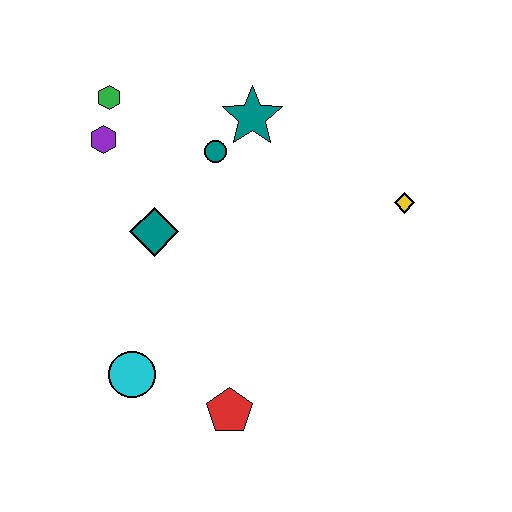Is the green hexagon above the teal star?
Yes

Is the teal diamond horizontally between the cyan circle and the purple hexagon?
No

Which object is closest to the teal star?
The teal circle is closest to the teal star.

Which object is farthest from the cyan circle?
The yellow diamond is farthest from the cyan circle.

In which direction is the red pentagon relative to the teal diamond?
The red pentagon is below the teal diamond.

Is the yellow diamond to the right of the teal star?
Yes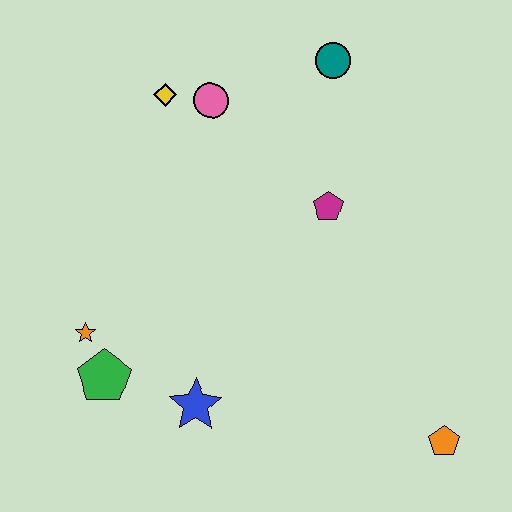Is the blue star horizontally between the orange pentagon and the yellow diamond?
Yes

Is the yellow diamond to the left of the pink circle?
Yes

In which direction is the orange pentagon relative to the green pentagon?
The orange pentagon is to the right of the green pentagon.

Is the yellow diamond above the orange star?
Yes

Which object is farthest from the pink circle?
The orange pentagon is farthest from the pink circle.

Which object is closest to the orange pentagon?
The blue star is closest to the orange pentagon.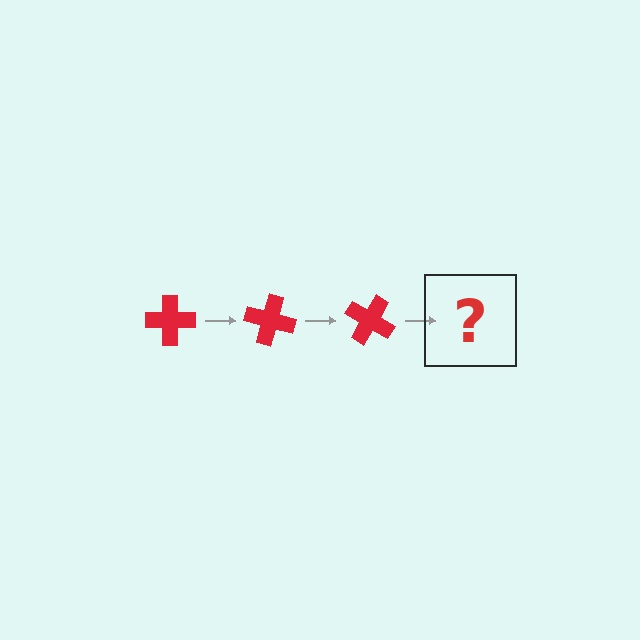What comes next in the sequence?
The next element should be a red cross rotated 45 degrees.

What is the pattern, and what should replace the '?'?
The pattern is that the cross rotates 15 degrees each step. The '?' should be a red cross rotated 45 degrees.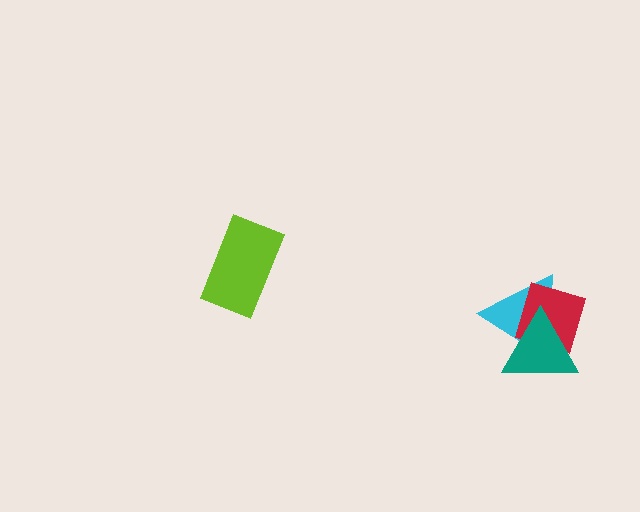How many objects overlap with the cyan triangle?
2 objects overlap with the cyan triangle.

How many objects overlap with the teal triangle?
2 objects overlap with the teal triangle.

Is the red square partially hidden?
Yes, it is partially covered by another shape.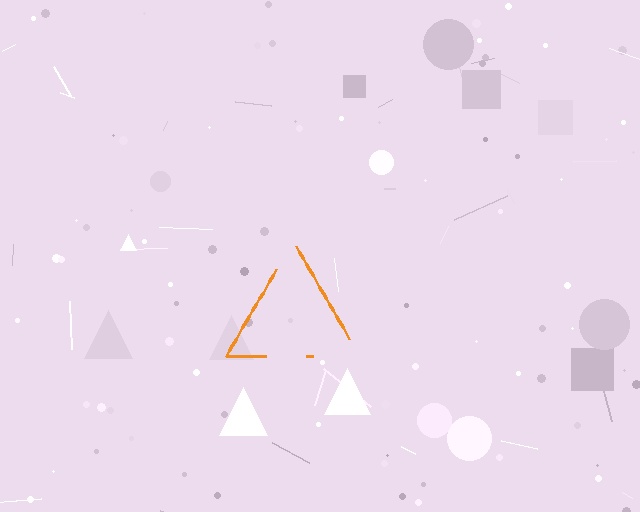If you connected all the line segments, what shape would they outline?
They would outline a triangle.